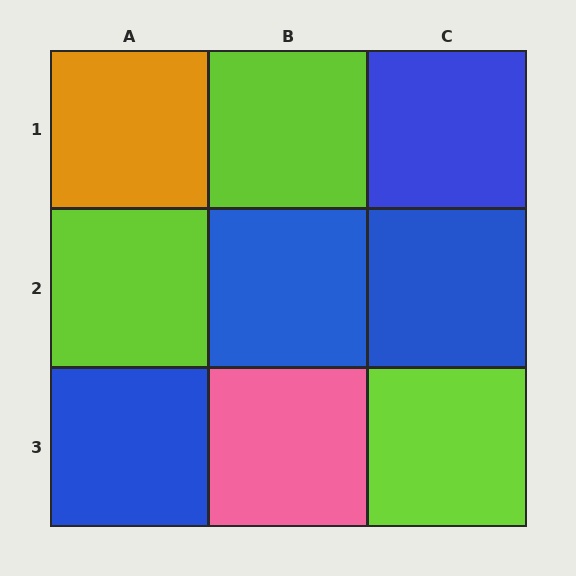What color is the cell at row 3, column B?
Pink.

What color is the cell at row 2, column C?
Blue.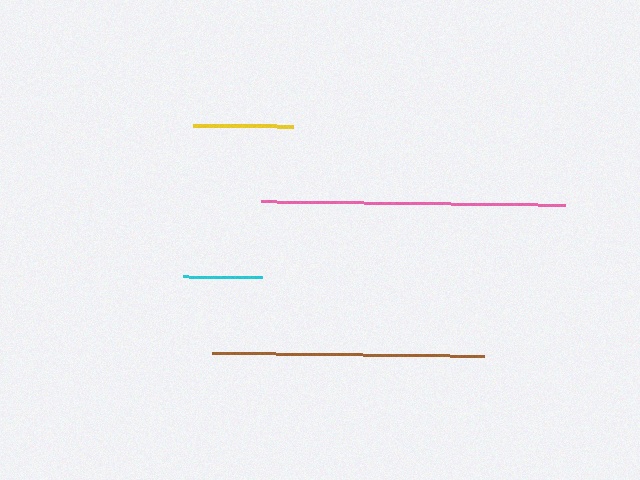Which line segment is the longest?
The pink line is the longest at approximately 304 pixels.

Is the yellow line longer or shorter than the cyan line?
The yellow line is longer than the cyan line.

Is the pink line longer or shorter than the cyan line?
The pink line is longer than the cyan line.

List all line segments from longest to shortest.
From longest to shortest: pink, brown, yellow, cyan.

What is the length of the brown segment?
The brown segment is approximately 272 pixels long.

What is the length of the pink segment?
The pink segment is approximately 304 pixels long.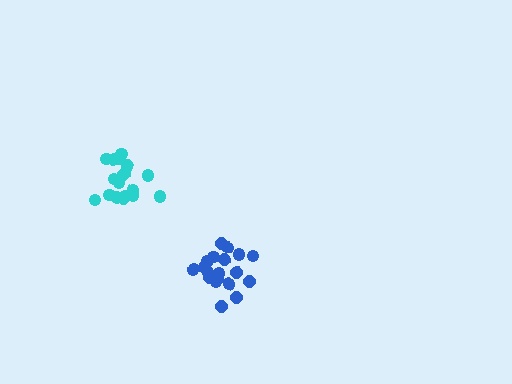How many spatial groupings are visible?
There are 2 spatial groupings.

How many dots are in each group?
Group 1: 18 dots, Group 2: 20 dots (38 total).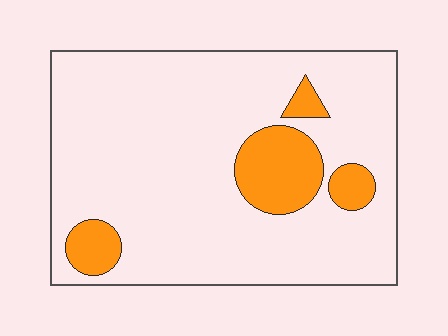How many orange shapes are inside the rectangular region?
4.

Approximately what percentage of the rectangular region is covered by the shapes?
Approximately 15%.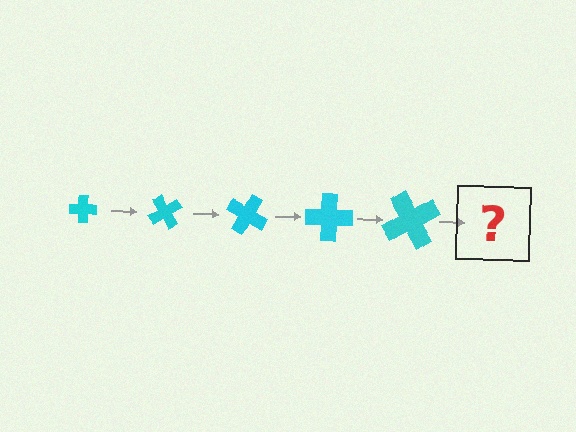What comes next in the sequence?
The next element should be a cross, larger than the previous one and rotated 300 degrees from the start.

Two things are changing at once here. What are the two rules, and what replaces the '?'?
The two rules are that the cross grows larger each step and it rotates 60 degrees each step. The '?' should be a cross, larger than the previous one and rotated 300 degrees from the start.